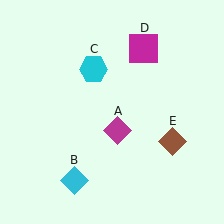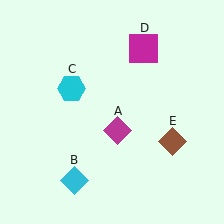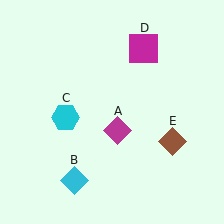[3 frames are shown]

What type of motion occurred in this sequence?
The cyan hexagon (object C) rotated counterclockwise around the center of the scene.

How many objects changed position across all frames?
1 object changed position: cyan hexagon (object C).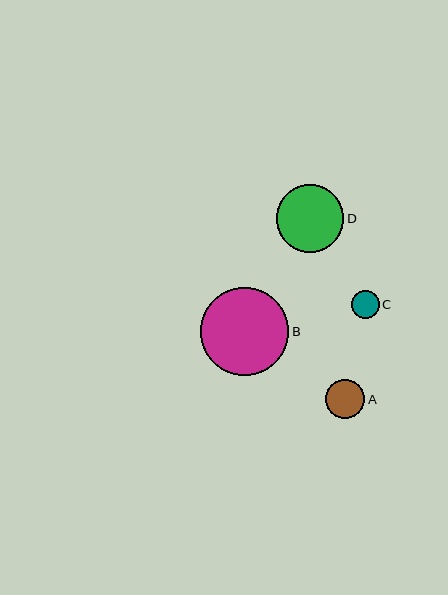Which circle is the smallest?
Circle C is the smallest with a size of approximately 28 pixels.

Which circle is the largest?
Circle B is the largest with a size of approximately 88 pixels.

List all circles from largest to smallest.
From largest to smallest: B, D, A, C.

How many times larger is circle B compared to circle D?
Circle B is approximately 1.3 times the size of circle D.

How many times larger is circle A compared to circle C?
Circle A is approximately 1.4 times the size of circle C.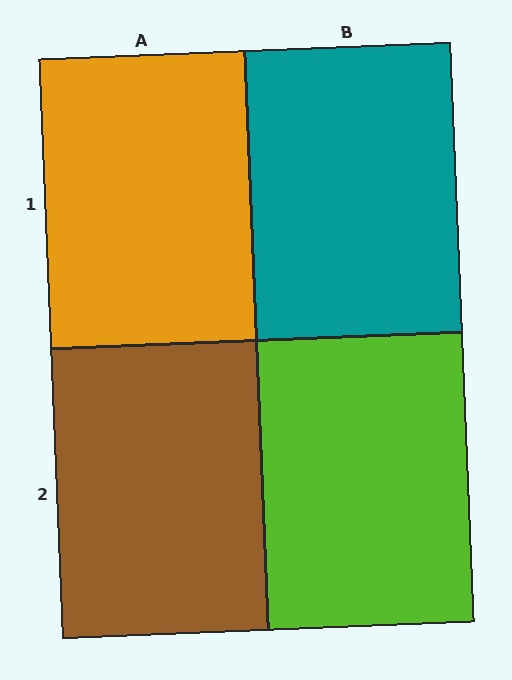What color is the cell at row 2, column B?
Lime.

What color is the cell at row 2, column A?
Brown.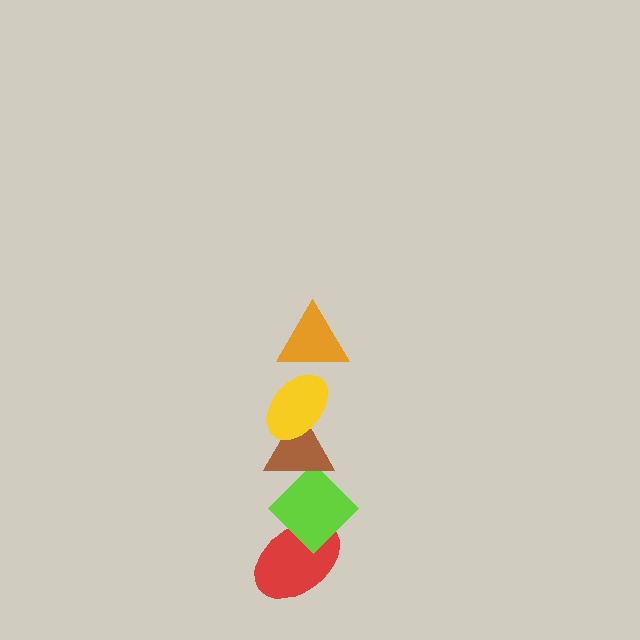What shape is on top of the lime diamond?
The brown triangle is on top of the lime diamond.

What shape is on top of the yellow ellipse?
The orange triangle is on top of the yellow ellipse.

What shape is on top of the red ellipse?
The lime diamond is on top of the red ellipse.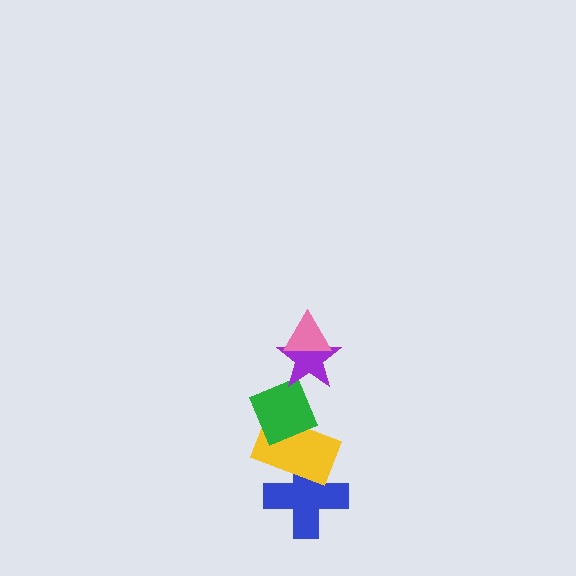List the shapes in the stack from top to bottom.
From top to bottom: the pink triangle, the purple star, the green diamond, the yellow rectangle, the blue cross.